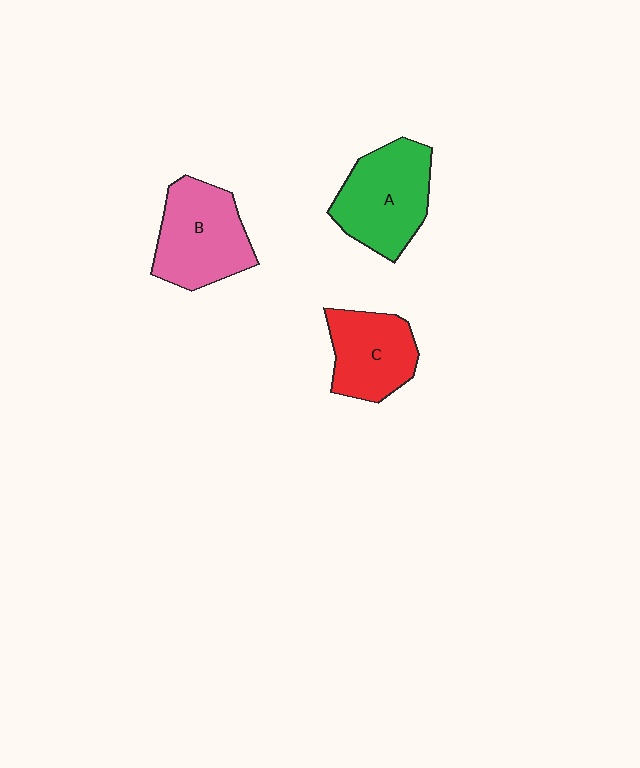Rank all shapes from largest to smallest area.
From largest to smallest: A (green), B (pink), C (red).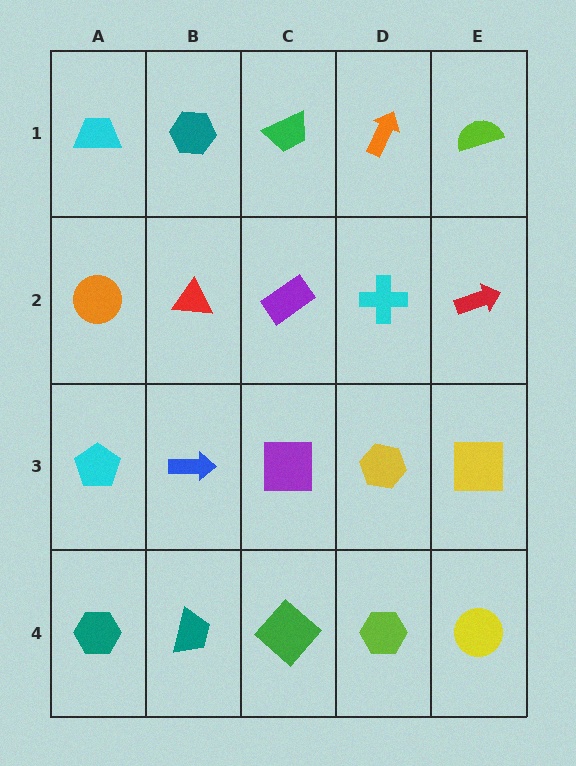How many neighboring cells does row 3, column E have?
3.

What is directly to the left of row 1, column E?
An orange arrow.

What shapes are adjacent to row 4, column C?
A purple square (row 3, column C), a teal trapezoid (row 4, column B), a lime hexagon (row 4, column D).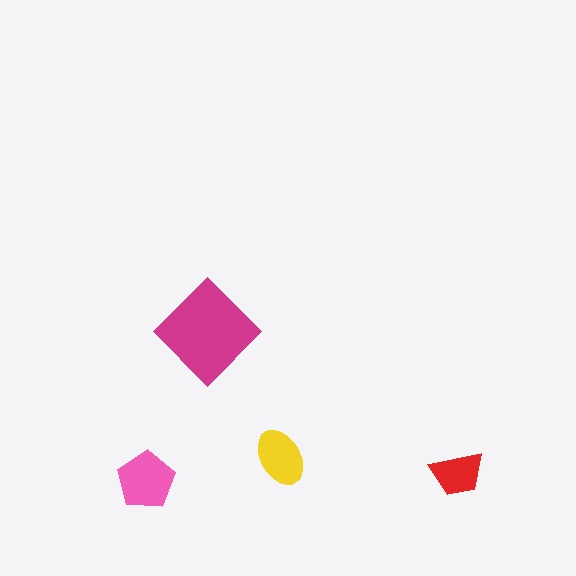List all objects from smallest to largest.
The red trapezoid, the yellow ellipse, the pink pentagon, the magenta diamond.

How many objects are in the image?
There are 4 objects in the image.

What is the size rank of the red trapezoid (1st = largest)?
4th.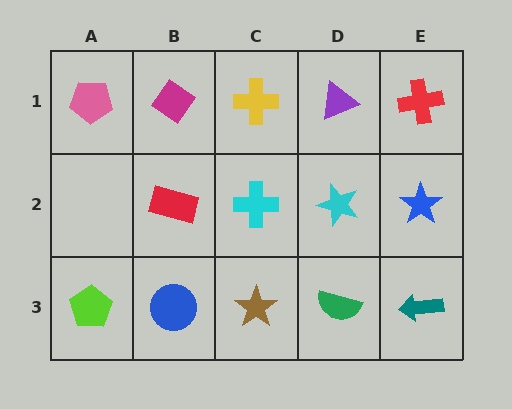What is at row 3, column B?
A blue circle.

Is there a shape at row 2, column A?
No, that cell is empty.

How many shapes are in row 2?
4 shapes.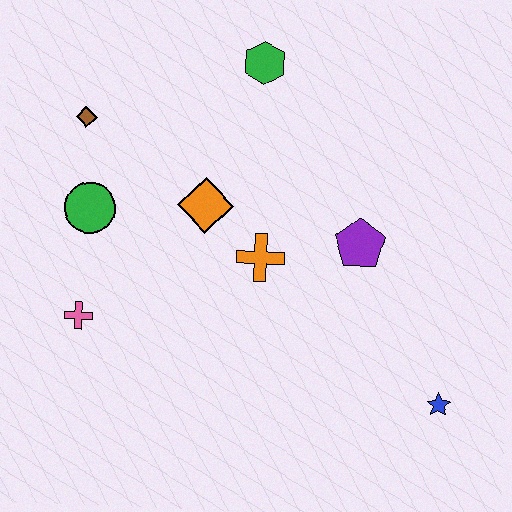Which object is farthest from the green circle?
The blue star is farthest from the green circle.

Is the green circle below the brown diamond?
Yes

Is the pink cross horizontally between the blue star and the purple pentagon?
No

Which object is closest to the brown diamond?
The green circle is closest to the brown diamond.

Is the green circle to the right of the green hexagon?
No